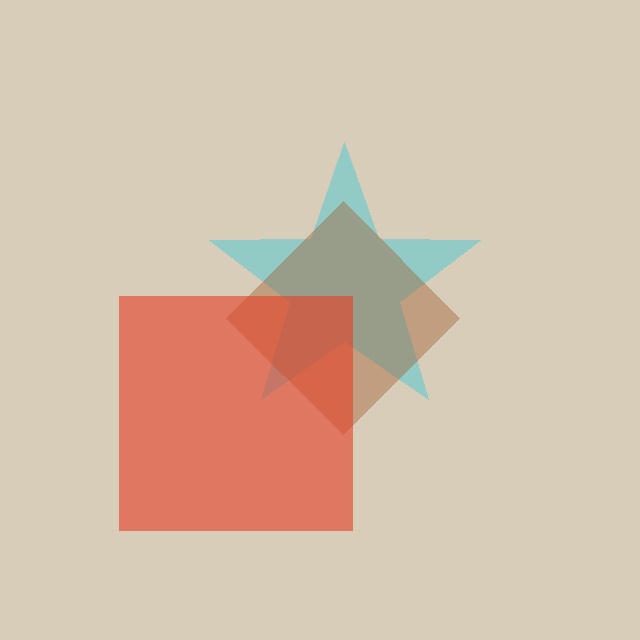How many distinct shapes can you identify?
There are 3 distinct shapes: a cyan star, a brown diamond, a red square.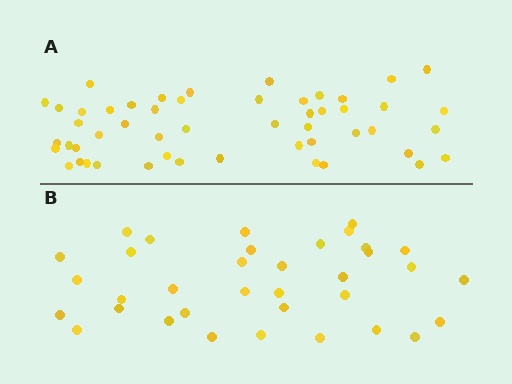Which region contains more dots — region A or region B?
Region A (the top region) has more dots.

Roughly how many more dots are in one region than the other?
Region A has approximately 15 more dots than region B.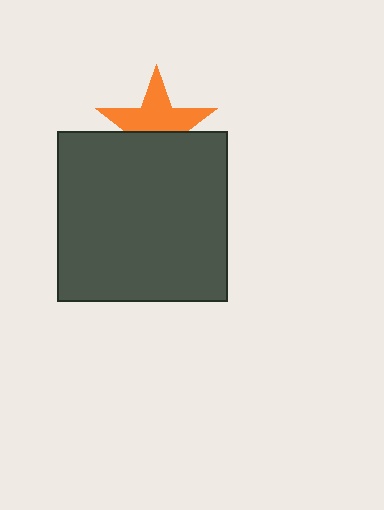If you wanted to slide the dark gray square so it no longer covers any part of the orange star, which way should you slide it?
Slide it down — that is the most direct way to separate the two shapes.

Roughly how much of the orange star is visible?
About half of it is visible (roughly 58%).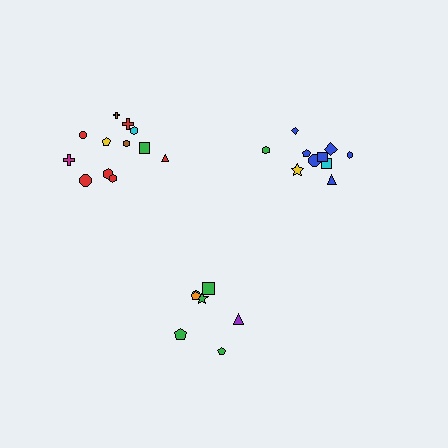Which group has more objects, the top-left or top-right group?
The top-left group.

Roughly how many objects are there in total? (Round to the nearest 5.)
Roughly 30 objects in total.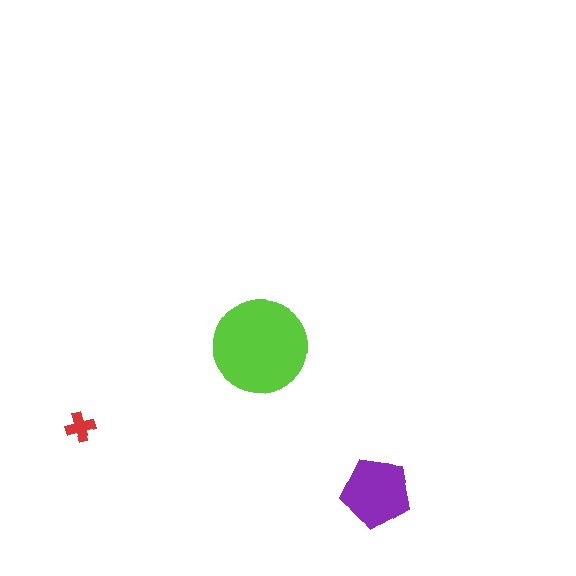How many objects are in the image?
There are 3 objects in the image.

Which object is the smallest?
The red cross.